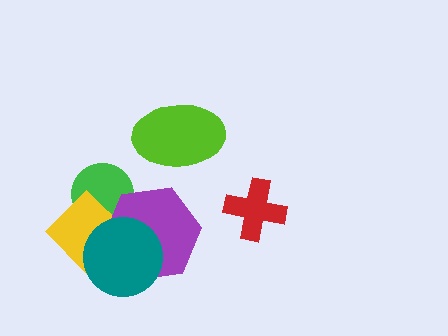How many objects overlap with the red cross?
0 objects overlap with the red cross.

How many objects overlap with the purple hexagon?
3 objects overlap with the purple hexagon.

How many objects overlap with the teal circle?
2 objects overlap with the teal circle.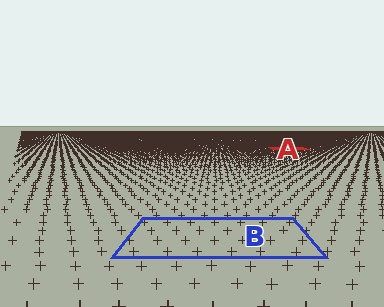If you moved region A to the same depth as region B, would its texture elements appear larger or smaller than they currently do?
They would appear larger. At a closer depth, the same texture elements are projected at a bigger on-screen size.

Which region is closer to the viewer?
Region B is closer. The texture elements there are larger and more spread out.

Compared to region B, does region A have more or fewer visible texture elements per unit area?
Region A has more texture elements per unit area — they are packed more densely because it is farther away.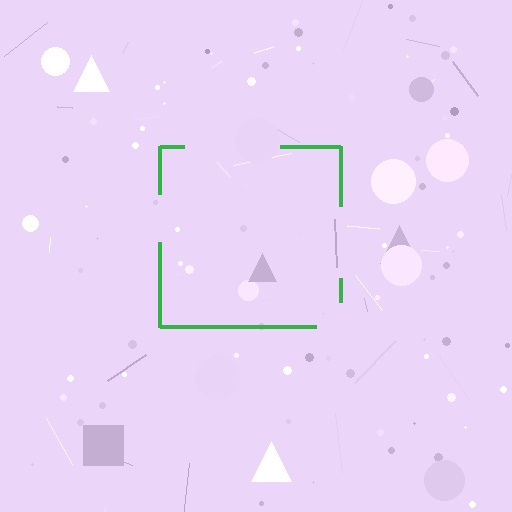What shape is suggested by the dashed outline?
The dashed outline suggests a square.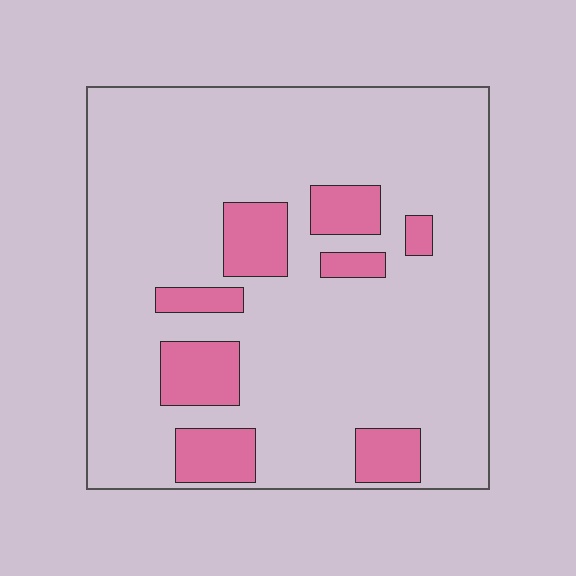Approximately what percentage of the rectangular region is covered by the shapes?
Approximately 15%.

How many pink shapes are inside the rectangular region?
8.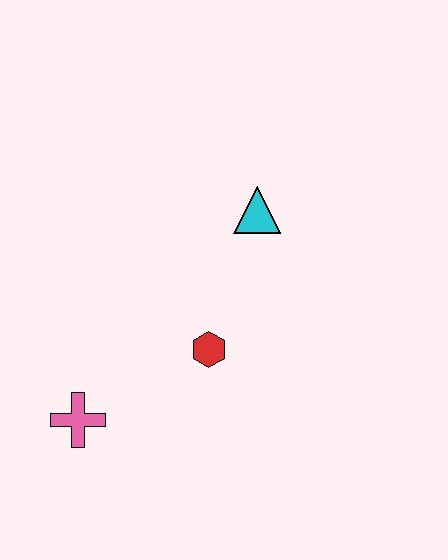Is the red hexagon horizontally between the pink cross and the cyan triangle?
Yes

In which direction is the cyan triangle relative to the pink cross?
The cyan triangle is above the pink cross.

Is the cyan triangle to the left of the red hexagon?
No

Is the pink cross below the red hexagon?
Yes